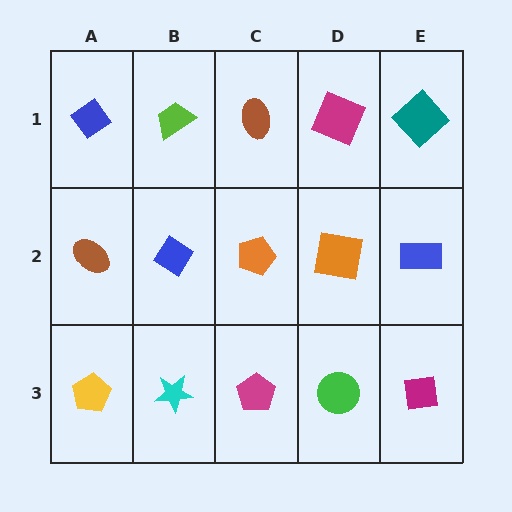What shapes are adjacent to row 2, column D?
A magenta square (row 1, column D), a green circle (row 3, column D), an orange pentagon (row 2, column C), a blue rectangle (row 2, column E).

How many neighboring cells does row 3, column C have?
3.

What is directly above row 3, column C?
An orange pentagon.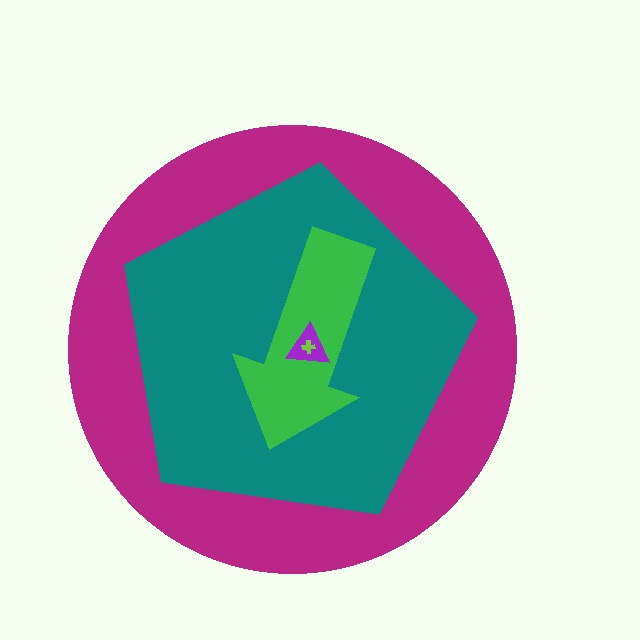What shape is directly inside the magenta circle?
The teal pentagon.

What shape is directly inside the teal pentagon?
The green arrow.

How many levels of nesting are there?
5.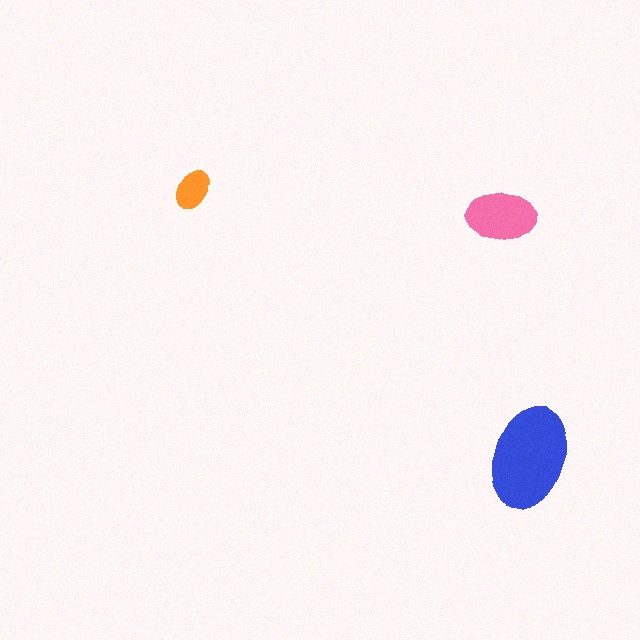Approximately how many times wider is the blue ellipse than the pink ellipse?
About 1.5 times wider.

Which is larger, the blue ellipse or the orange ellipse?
The blue one.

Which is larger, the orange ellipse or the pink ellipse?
The pink one.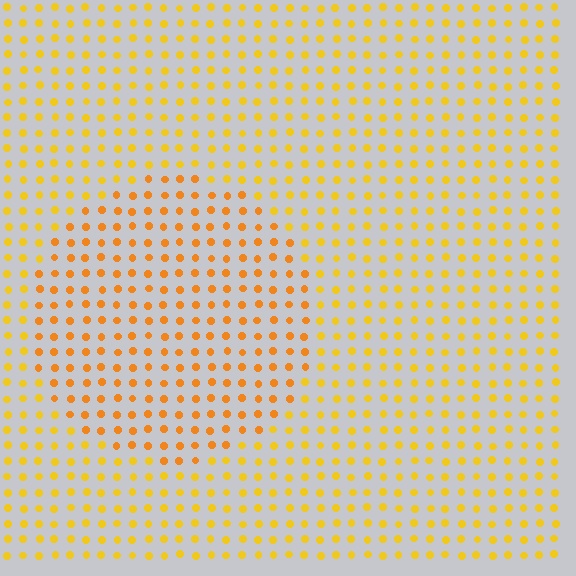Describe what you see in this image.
The image is filled with small yellow elements in a uniform arrangement. A circle-shaped region is visible where the elements are tinted to a slightly different hue, forming a subtle color boundary.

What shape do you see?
I see a circle.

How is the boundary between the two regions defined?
The boundary is defined purely by a slight shift in hue (about 19 degrees). Spacing, size, and orientation are identical on both sides.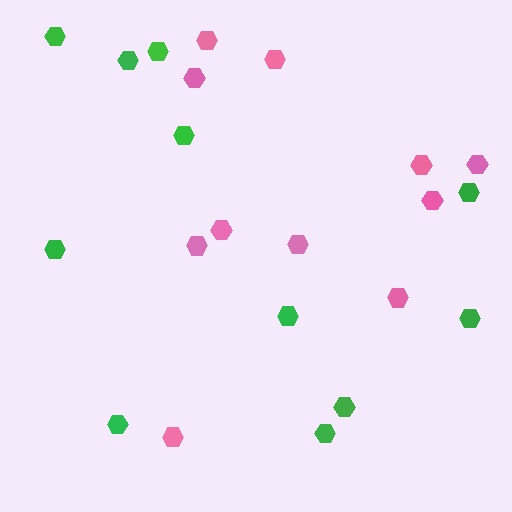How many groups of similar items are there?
There are 2 groups: one group of pink hexagons (11) and one group of green hexagons (11).